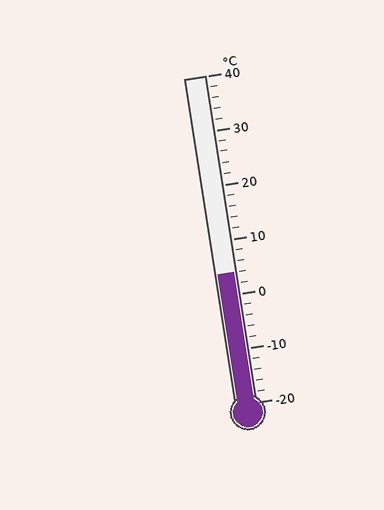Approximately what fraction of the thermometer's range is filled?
The thermometer is filled to approximately 40% of its range.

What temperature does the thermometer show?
The thermometer shows approximately 4°C.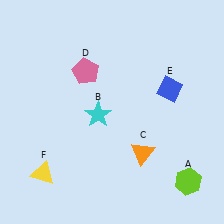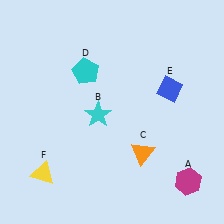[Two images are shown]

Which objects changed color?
A changed from lime to magenta. D changed from pink to cyan.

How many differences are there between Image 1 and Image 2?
There are 2 differences between the two images.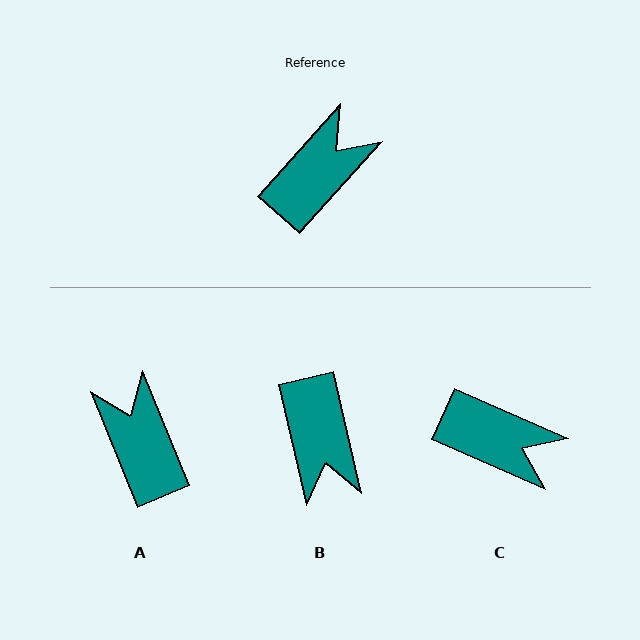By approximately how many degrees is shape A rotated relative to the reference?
Approximately 64 degrees counter-clockwise.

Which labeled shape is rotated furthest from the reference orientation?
B, about 125 degrees away.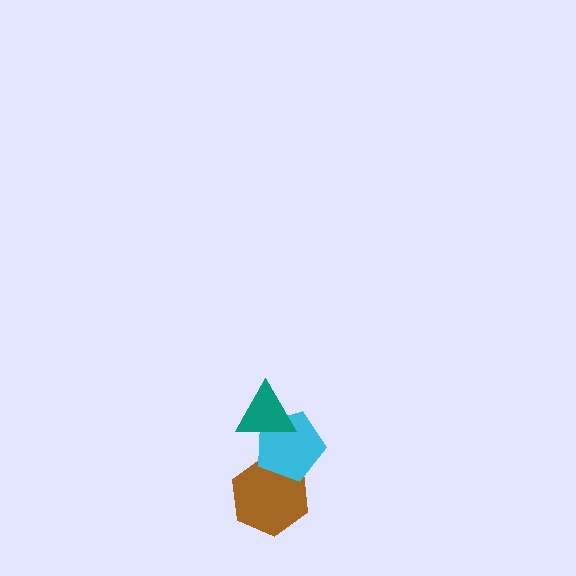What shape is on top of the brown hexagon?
The cyan pentagon is on top of the brown hexagon.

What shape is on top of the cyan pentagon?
The teal triangle is on top of the cyan pentagon.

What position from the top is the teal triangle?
The teal triangle is 1st from the top.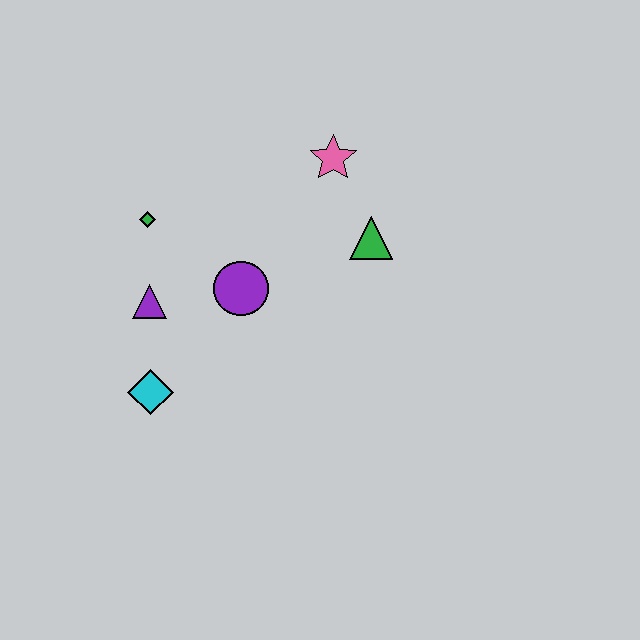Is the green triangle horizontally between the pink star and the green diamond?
No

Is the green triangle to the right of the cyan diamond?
Yes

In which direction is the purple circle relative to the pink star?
The purple circle is below the pink star.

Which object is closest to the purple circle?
The purple triangle is closest to the purple circle.